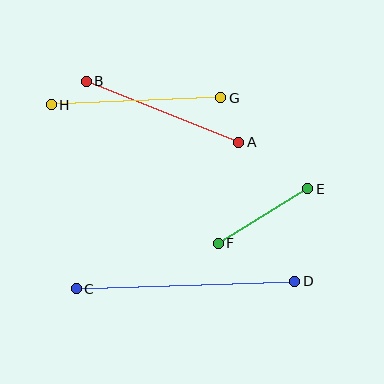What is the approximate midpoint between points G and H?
The midpoint is at approximately (136, 101) pixels.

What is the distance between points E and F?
The distance is approximately 105 pixels.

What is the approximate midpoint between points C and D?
The midpoint is at approximately (185, 285) pixels.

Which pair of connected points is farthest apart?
Points C and D are farthest apart.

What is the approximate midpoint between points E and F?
The midpoint is at approximately (263, 216) pixels.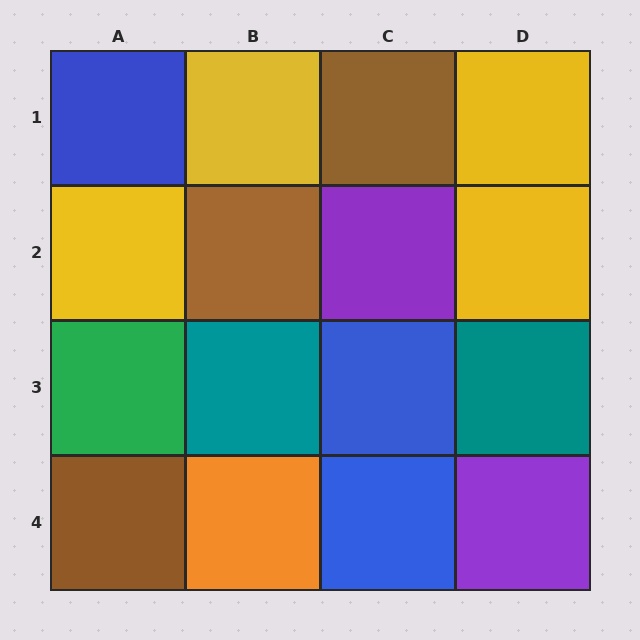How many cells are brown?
3 cells are brown.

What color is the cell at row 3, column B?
Teal.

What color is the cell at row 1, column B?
Yellow.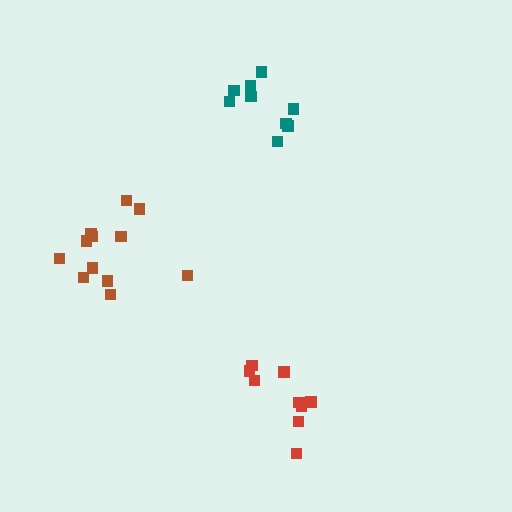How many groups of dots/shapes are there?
There are 3 groups.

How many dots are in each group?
Group 1: 9 dots, Group 2: 12 dots, Group 3: 9 dots (30 total).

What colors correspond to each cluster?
The clusters are colored: red, brown, teal.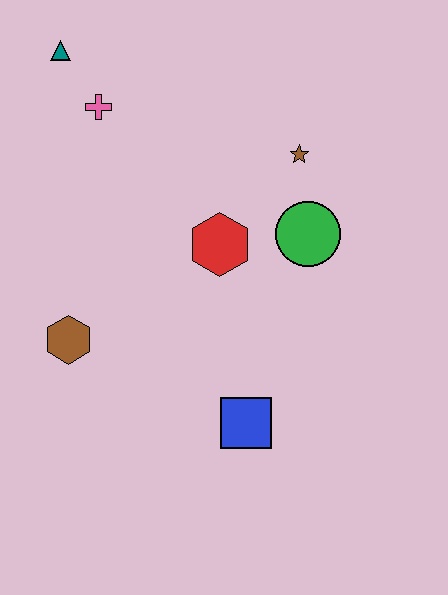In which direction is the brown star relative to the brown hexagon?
The brown star is to the right of the brown hexagon.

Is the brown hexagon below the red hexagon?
Yes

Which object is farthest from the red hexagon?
The teal triangle is farthest from the red hexagon.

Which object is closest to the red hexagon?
The green circle is closest to the red hexagon.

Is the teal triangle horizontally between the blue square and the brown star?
No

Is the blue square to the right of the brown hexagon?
Yes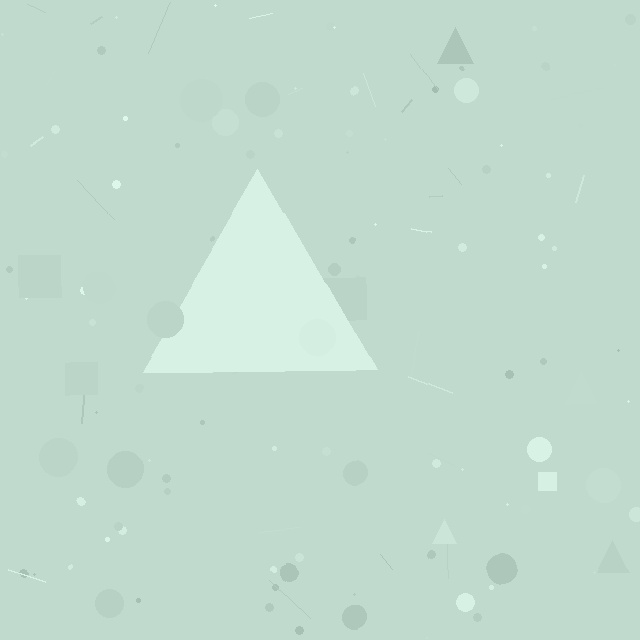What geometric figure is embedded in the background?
A triangle is embedded in the background.